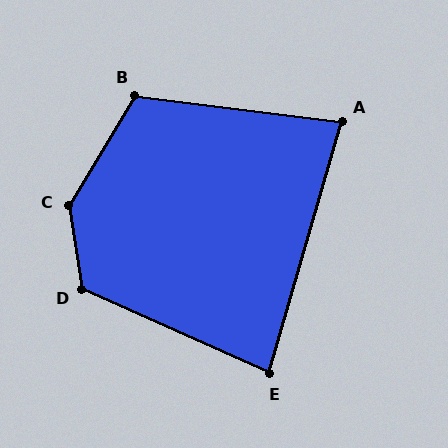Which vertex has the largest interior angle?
C, at approximately 140 degrees.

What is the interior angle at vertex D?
Approximately 123 degrees (obtuse).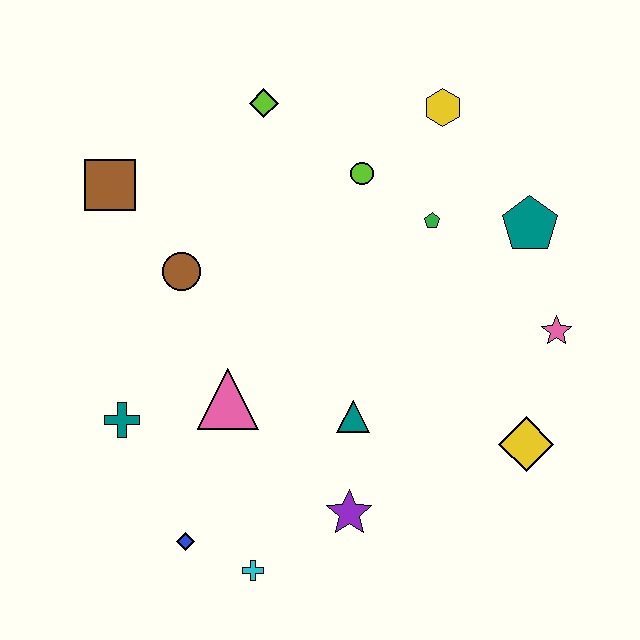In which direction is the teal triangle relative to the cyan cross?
The teal triangle is above the cyan cross.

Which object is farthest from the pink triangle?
The yellow hexagon is farthest from the pink triangle.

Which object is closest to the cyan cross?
The blue diamond is closest to the cyan cross.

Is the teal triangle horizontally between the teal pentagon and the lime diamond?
Yes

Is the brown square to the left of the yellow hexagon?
Yes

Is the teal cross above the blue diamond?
Yes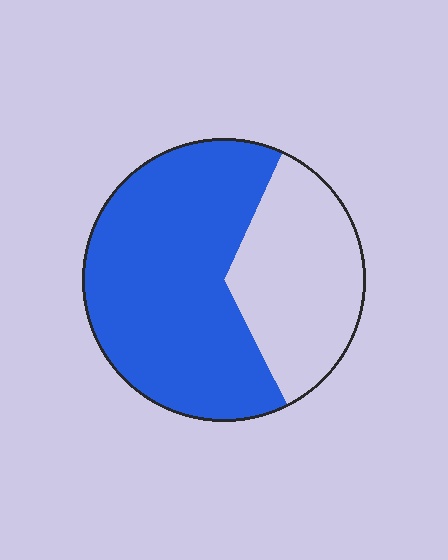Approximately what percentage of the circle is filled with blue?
Approximately 65%.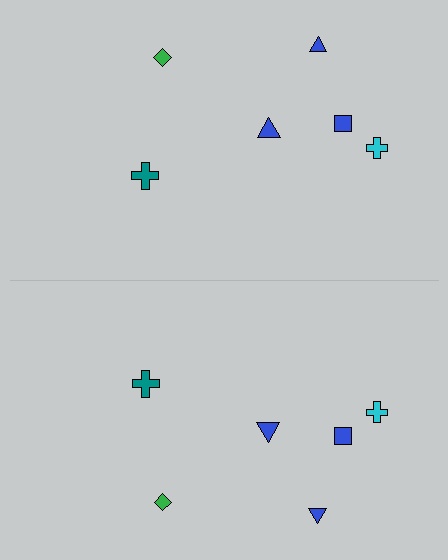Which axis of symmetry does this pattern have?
The pattern has a horizontal axis of symmetry running through the center of the image.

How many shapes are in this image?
There are 12 shapes in this image.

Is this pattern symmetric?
Yes, this pattern has bilateral (reflection) symmetry.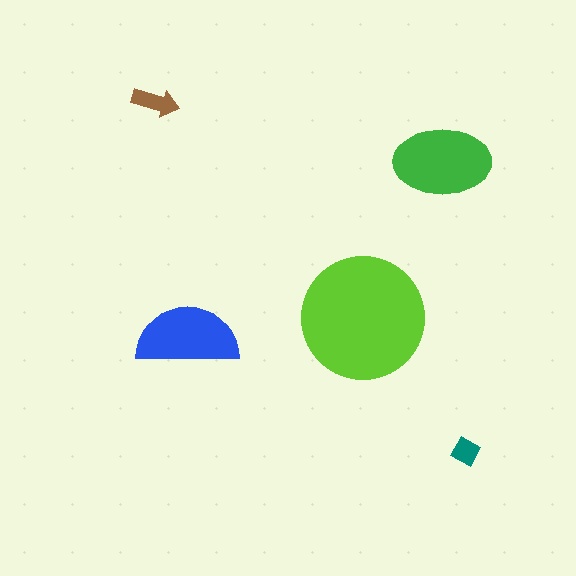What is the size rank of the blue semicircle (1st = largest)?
3rd.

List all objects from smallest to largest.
The teal diamond, the brown arrow, the blue semicircle, the green ellipse, the lime circle.